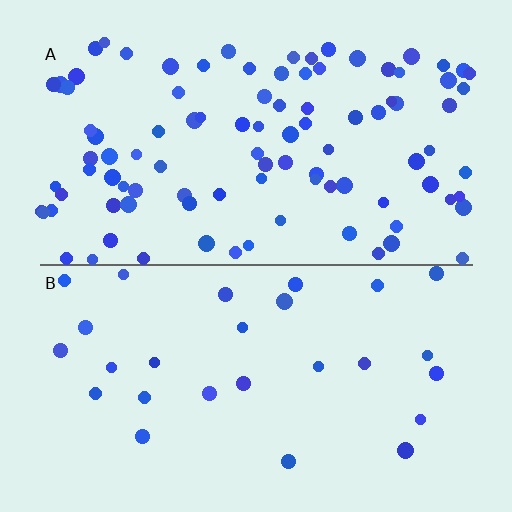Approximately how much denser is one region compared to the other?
Approximately 3.6× — region A over region B.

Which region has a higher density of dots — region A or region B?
A (the top).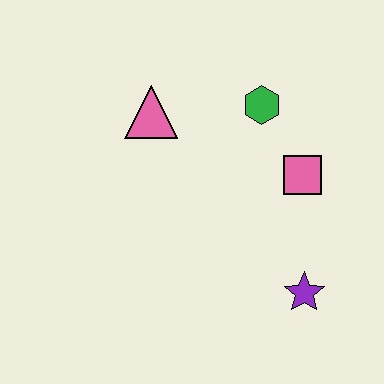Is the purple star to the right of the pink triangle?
Yes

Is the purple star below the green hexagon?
Yes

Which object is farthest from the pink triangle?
The purple star is farthest from the pink triangle.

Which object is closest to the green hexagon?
The pink square is closest to the green hexagon.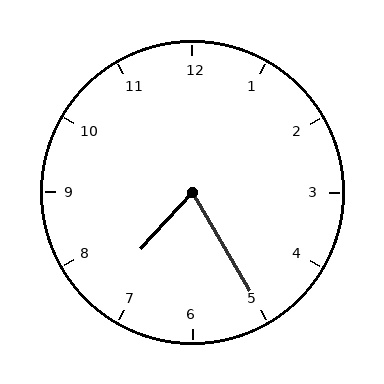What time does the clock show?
7:25.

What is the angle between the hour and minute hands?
Approximately 72 degrees.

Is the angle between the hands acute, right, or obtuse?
It is acute.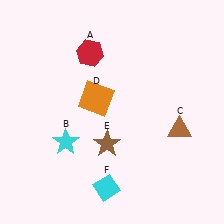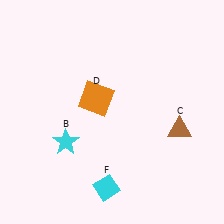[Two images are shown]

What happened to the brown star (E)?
The brown star (E) was removed in Image 2. It was in the bottom-left area of Image 1.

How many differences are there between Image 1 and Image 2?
There are 2 differences between the two images.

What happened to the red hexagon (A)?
The red hexagon (A) was removed in Image 2. It was in the top-left area of Image 1.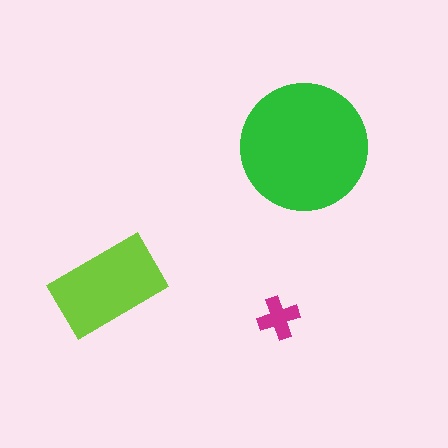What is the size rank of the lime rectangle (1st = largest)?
2nd.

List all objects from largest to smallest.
The green circle, the lime rectangle, the magenta cross.